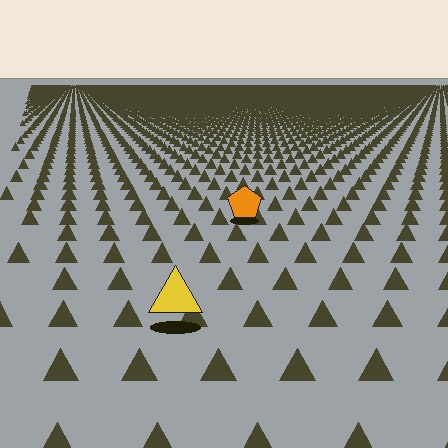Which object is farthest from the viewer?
The orange pentagon is farthest from the viewer. It appears smaller and the ground texture around it is denser.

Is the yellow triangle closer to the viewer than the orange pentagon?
Yes. The yellow triangle is closer — you can tell from the texture gradient: the ground texture is coarser near it.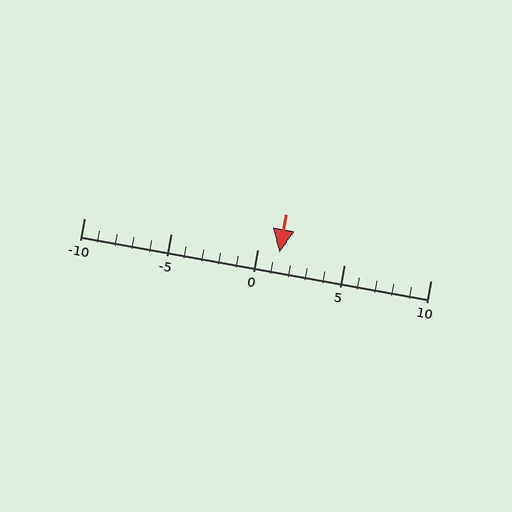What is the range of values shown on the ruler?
The ruler shows values from -10 to 10.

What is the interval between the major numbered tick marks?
The major tick marks are spaced 5 units apart.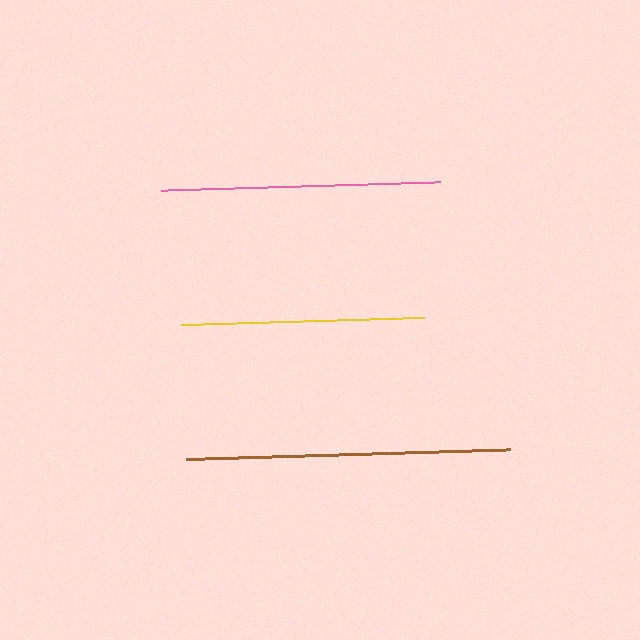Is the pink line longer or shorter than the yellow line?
The pink line is longer than the yellow line.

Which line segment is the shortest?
The yellow line is the shortest at approximately 243 pixels.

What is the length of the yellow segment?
The yellow segment is approximately 243 pixels long.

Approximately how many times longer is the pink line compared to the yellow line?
The pink line is approximately 1.1 times the length of the yellow line.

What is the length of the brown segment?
The brown segment is approximately 323 pixels long.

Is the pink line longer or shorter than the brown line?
The brown line is longer than the pink line.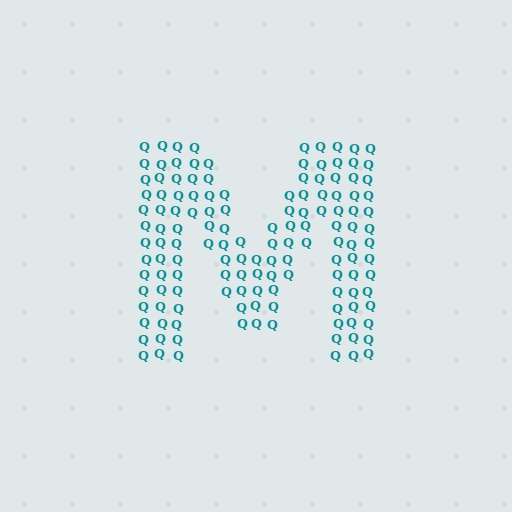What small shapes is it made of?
It is made of small letter Q's.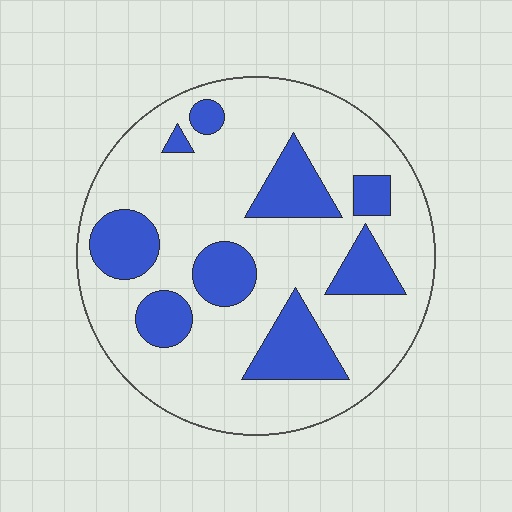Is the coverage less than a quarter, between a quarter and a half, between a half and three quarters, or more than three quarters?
Between a quarter and a half.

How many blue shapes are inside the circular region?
9.